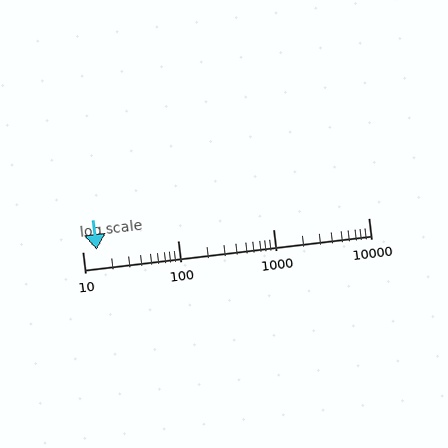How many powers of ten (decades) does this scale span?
The scale spans 3 decades, from 10 to 10000.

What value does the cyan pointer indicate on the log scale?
The pointer indicates approximately 14.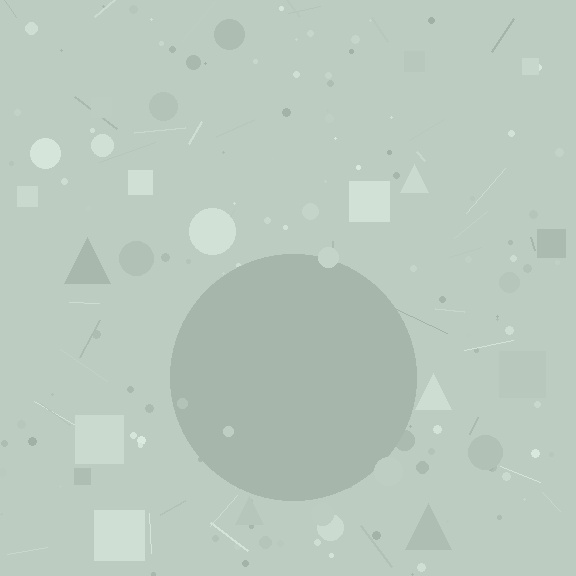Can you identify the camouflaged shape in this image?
The camouflaged shape is a circle.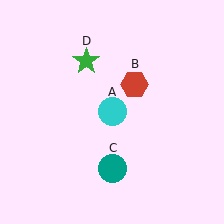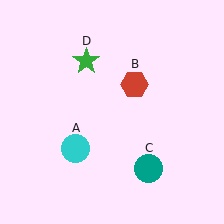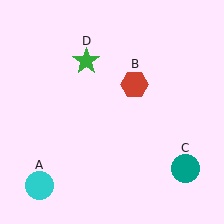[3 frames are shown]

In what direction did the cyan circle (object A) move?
The cyan circle (object A) moved down and to the left.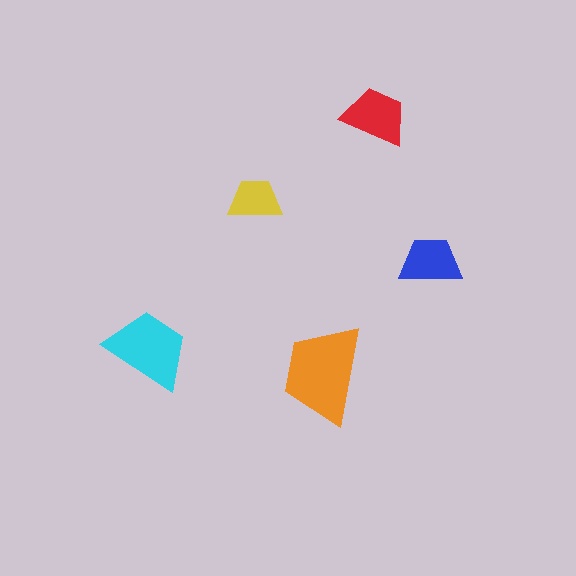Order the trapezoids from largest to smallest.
the orange one, the cyan one, the red one, the blue one, the yellow one.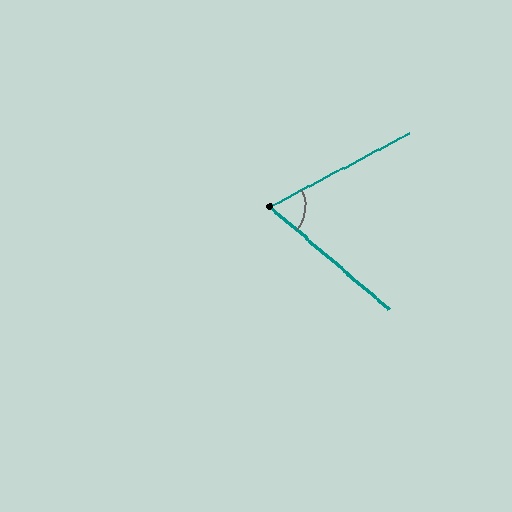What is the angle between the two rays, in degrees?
Approximately 68 degrees.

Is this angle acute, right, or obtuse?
It is acute.